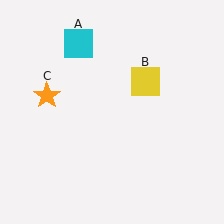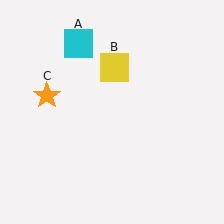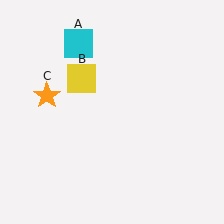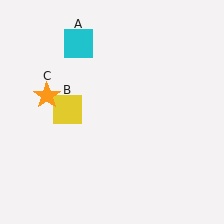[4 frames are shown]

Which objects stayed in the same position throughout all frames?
Cyan square (object A) and orange star (object C) remained stationary.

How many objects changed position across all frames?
1 object changed position: yellow square (object B).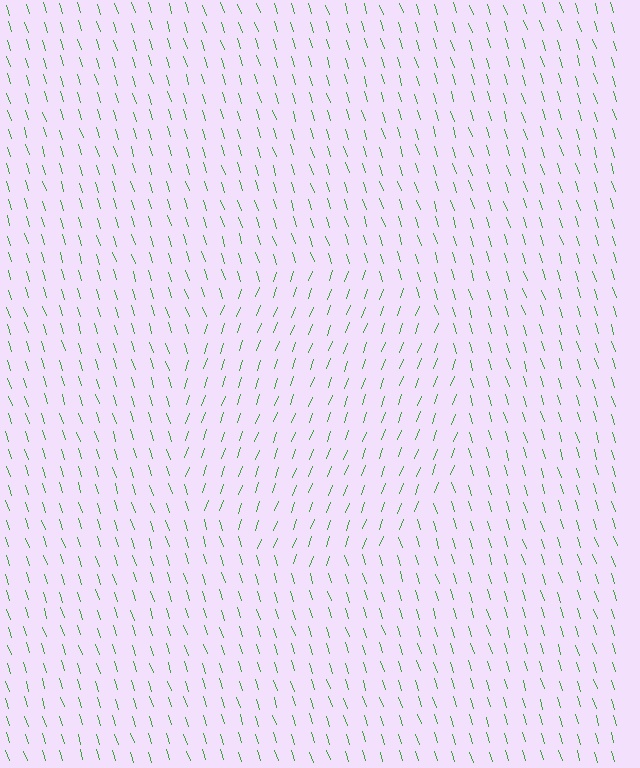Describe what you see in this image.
The image is filled with small green line segments. A circle region in the image has lines oriented differently from the surrounding lines, creating a visible texture boundary.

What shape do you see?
I see a circle.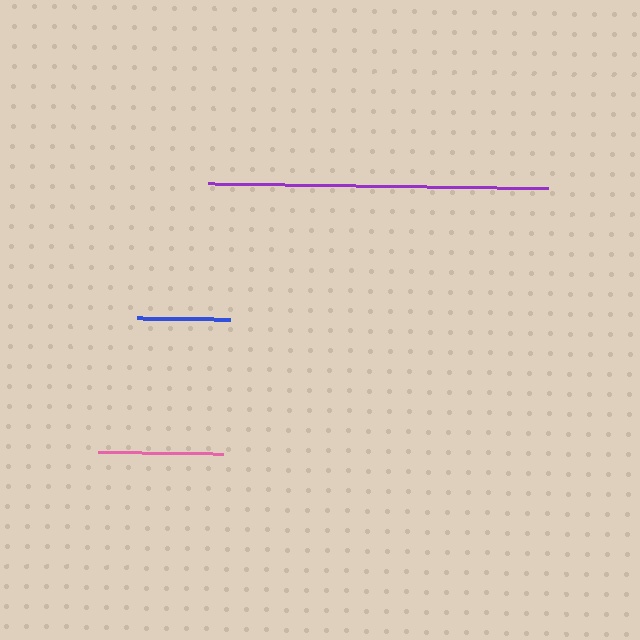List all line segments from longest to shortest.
From longest to shortest: purple, pink, blue.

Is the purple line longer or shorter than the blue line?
The purple line is longer than the blue line.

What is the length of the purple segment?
The purple segment is approximately 340 pixels long.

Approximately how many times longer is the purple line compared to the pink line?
The purple line is approximately 2.7 times the length of the pink line.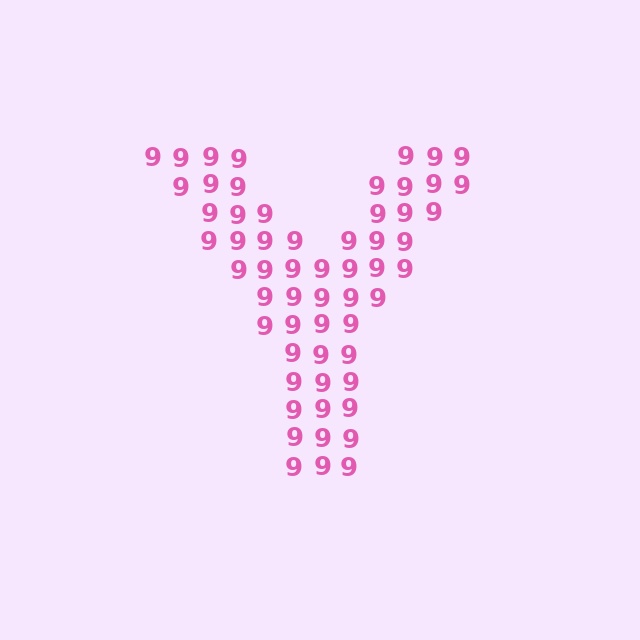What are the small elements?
The small elements are digit 9's.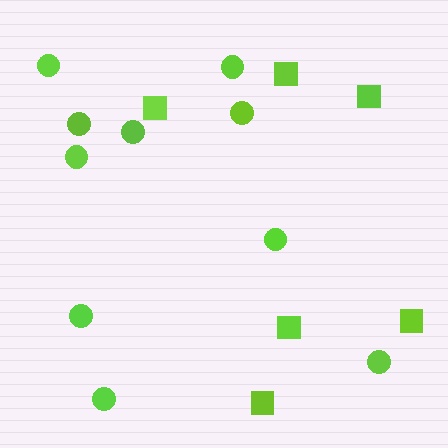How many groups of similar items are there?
There are 2 groups: one group of squares (6) and one group of circles (10).